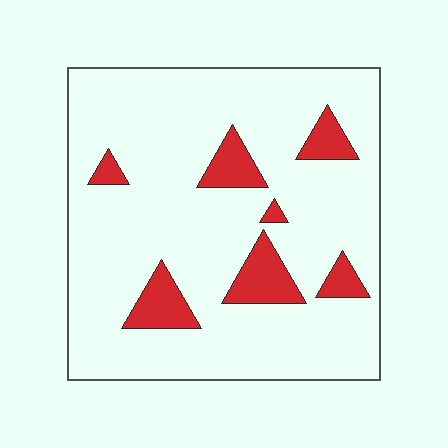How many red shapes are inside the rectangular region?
7.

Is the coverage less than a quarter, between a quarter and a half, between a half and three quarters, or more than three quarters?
Less than a quarter.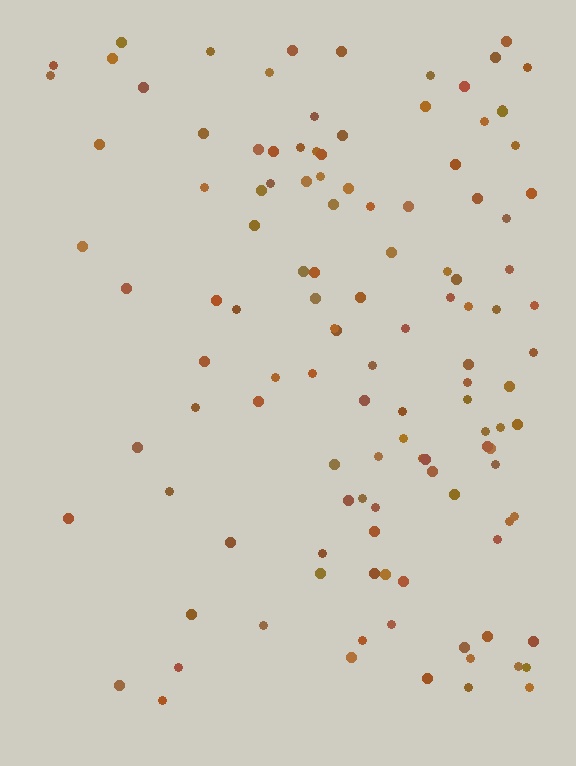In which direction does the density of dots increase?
From left to right, with the right side densest.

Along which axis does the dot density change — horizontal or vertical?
Horizontal.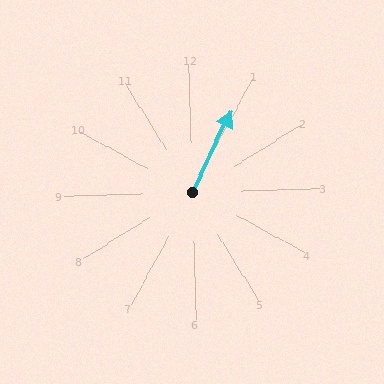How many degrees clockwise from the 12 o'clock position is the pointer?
Approximately 28 degrees.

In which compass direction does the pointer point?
Northeast.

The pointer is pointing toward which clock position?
Roughly 1 o'clock.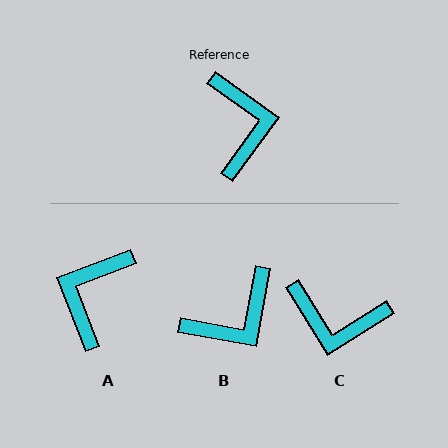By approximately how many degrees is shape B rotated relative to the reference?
Approximately 64 degrees clockwise.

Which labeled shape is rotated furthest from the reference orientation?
A, about 147 degrees away.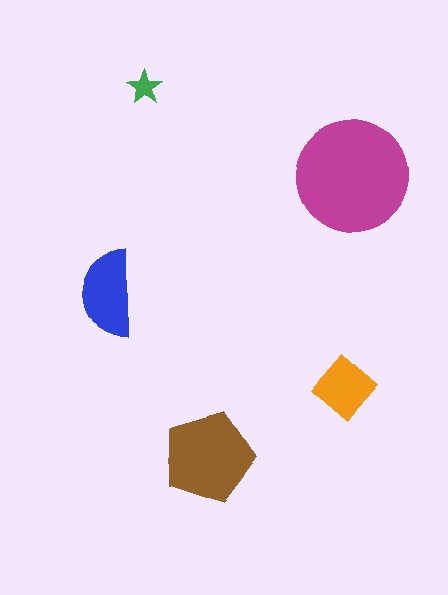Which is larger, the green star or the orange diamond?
The orange diamond.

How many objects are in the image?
There are 5 objects in the image.